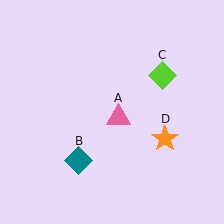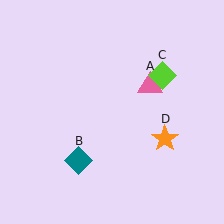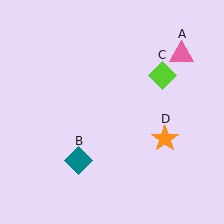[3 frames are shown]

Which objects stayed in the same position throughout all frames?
Teal diamond (object B) and lime diamond (object C) and orange star (object D) remained stationary.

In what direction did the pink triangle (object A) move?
The pink triangle (object A) moved up and to the right.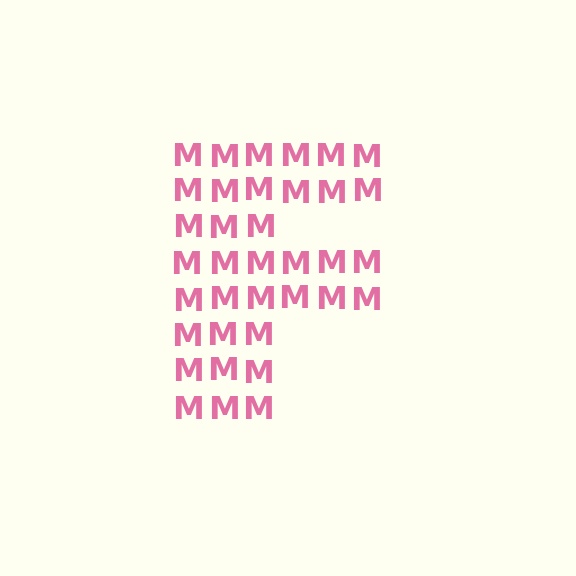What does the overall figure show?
The overall figure shows the letter F.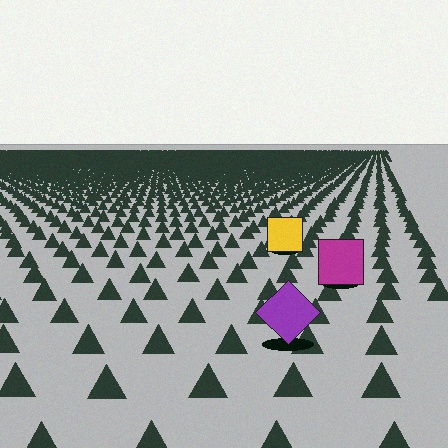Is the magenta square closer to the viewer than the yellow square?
Yes. The magenta square is closer — you can tell from the texture gradient: the ground texture is coarser near it.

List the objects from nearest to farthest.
From nearest to farthest: the purple diamond, the magenta square, the yellow square.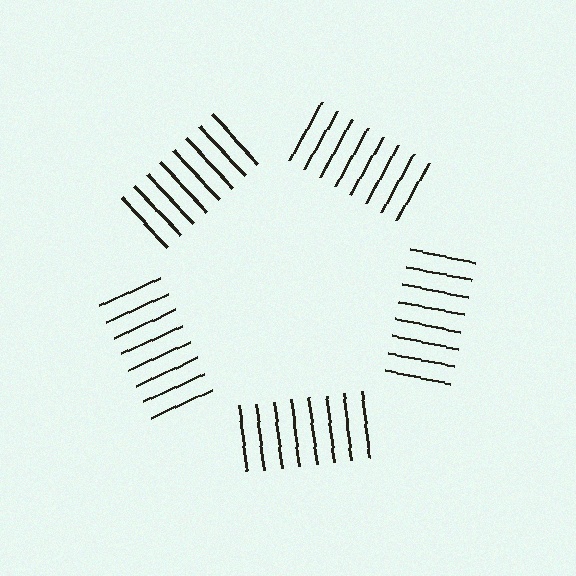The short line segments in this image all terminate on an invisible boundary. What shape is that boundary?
An illusory pentagon — the line segments terminate on its edges but no continuous stroke is drawn.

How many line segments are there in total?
40 — 8 along each of the 5 edges.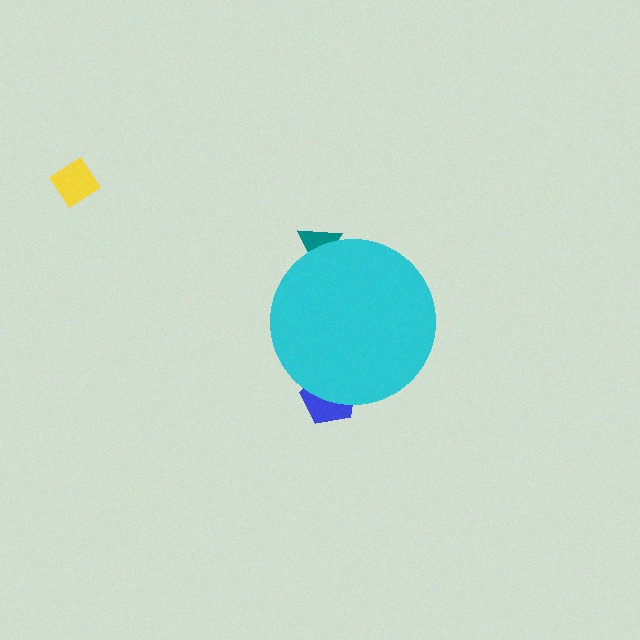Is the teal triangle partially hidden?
Yes, the teal triangle is partially hidden behind the cyan circle.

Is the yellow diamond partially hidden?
No, the yellow diamond is fully visible.